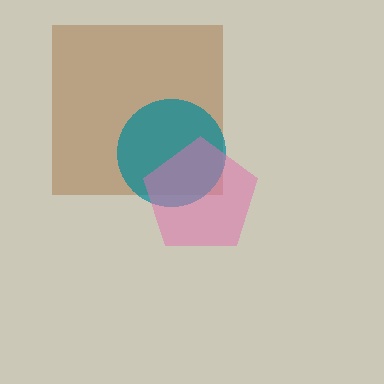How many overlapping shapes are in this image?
There are 3 overlapping shapes in the image.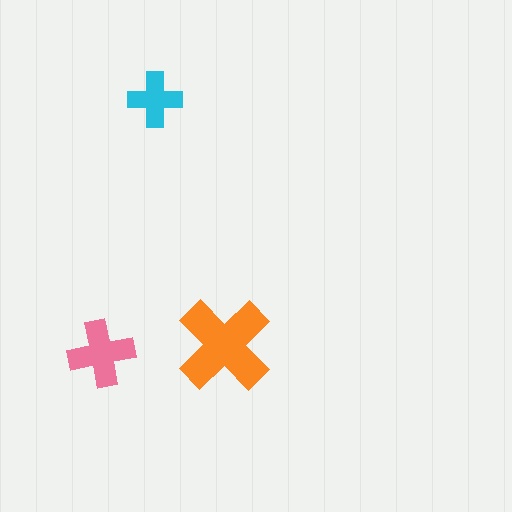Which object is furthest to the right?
The orange cross is rightmost.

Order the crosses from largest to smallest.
the orange one, the pink one, the cyan one.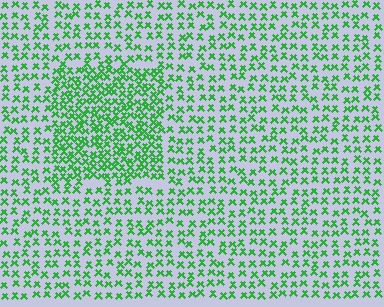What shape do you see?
I see a rectangle.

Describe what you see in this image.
The image contains small green elements arranged at two different densities. A rectangle-shaped region is visible where the elements are more densely packed than the surrounding area.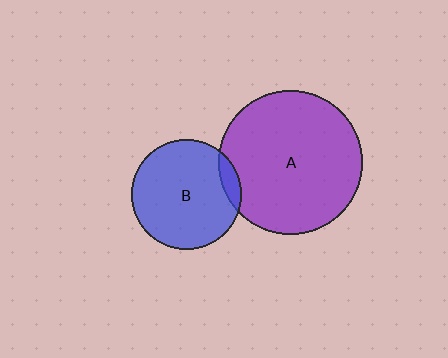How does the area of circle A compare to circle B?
Approximately 1.7 times.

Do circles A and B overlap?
Yes.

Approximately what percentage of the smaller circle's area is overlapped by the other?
Approximately 10%.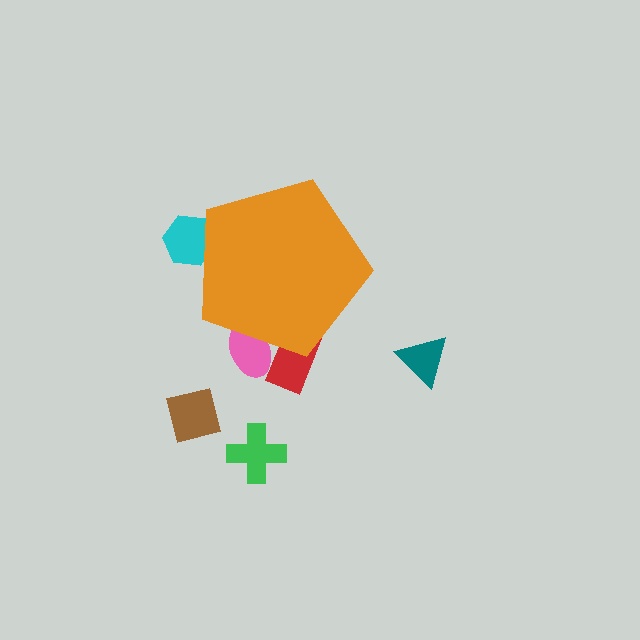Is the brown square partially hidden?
No, the brown square is fully visible.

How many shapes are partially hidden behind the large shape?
3 shapes are partially hidden.